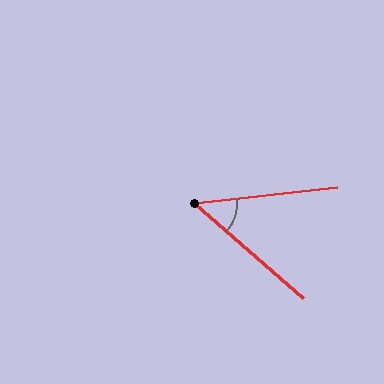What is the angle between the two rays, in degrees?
Approximately 47 degrees.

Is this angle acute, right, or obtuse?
It is acute.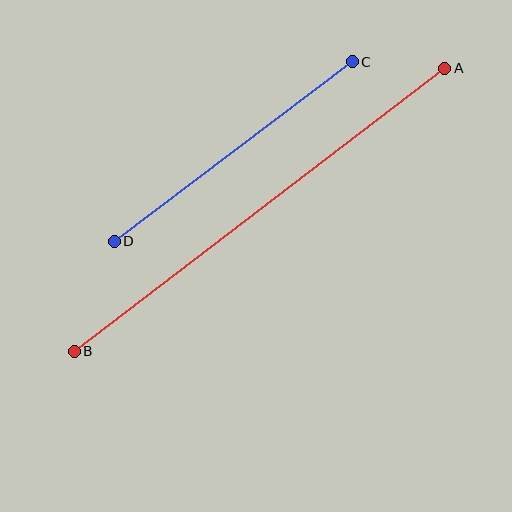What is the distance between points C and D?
The distance is approximately 298 pixels.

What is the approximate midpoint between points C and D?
The midpoint is at approximately (233, 151) pixels.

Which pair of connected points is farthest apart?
Points A and B are farthest apart.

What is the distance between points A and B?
The distance is approximately 466 pixels.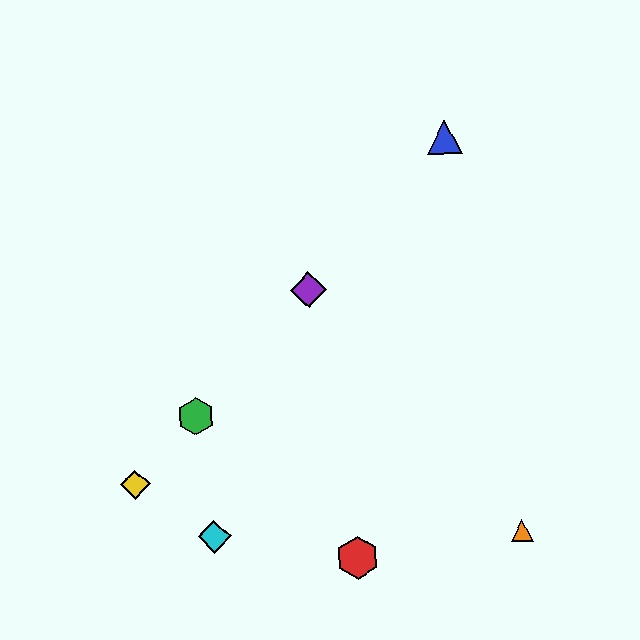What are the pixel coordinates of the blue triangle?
The blue triangle is at (445, 137).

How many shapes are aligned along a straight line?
4 shapes (the blue triangle, the green hexagon, the yellow diamond, the purple diamond) are aligned along a straight line.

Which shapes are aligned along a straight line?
The blue triangle, the green hexagon, the yellow diamond, the purple diamond are aligned along a straight line.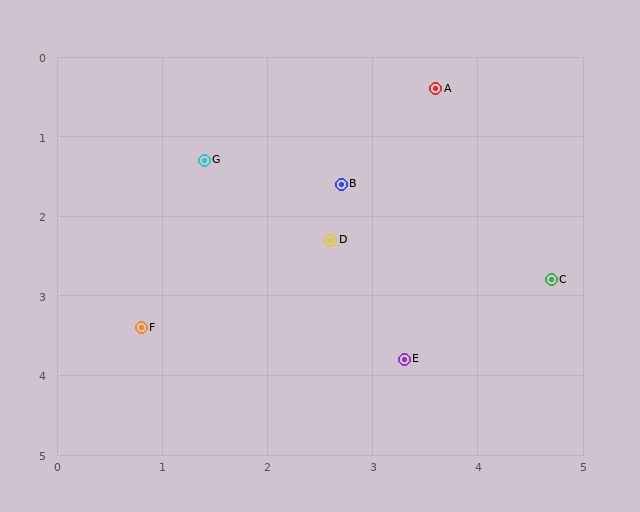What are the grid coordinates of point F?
Point F is at approximately (0.8, 3.4).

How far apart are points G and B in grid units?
Points G and B are about 1.3 grid units apart.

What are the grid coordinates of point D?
Point D is at approximately (2.6, 2.3).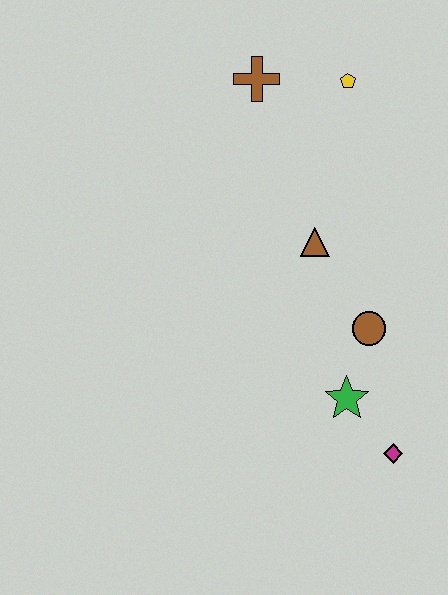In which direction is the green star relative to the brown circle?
The green star is below the brown circle.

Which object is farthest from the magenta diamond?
The brown cross is farthest from the magenta diamond.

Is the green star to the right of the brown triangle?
Yes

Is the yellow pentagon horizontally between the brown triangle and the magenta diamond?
Yes